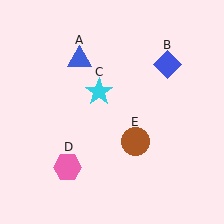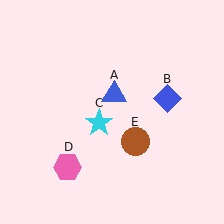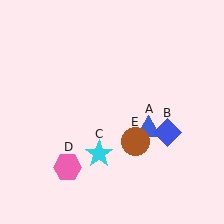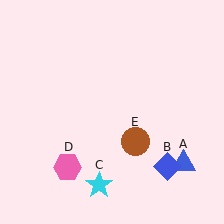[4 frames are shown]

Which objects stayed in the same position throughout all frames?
Pink hexagon (object D) and brown circle (object E) remained stationary.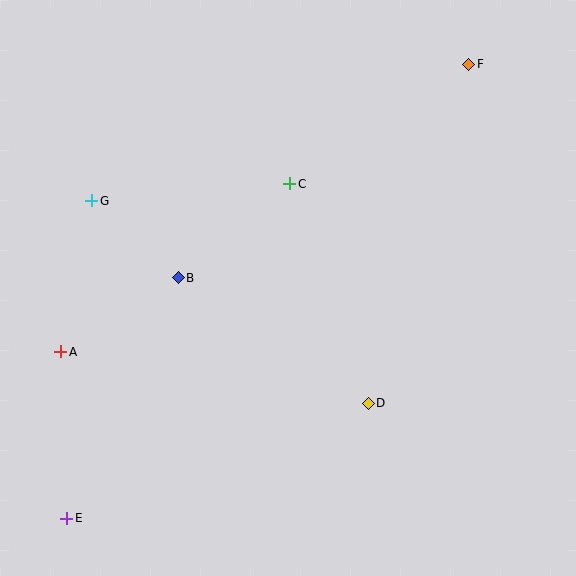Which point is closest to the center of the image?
Point C at (290, 184) is closest to the center.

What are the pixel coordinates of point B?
Point B is at (178, 278).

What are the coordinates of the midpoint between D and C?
The midpoint between D and C is at (329, 293).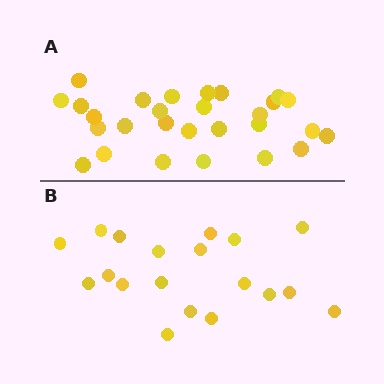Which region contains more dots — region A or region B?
Region A (the top region) has more dots.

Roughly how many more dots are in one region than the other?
Region A has roughly 8 or so more dots than region B.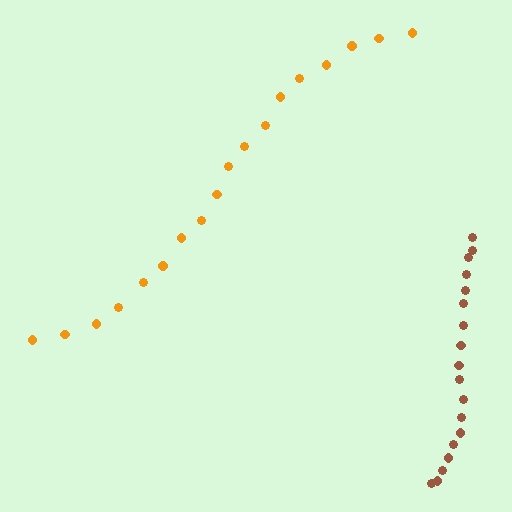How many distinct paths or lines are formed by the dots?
There are 2 distinct paths.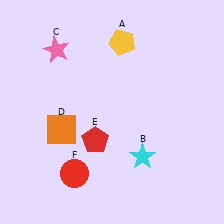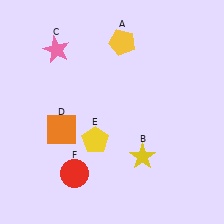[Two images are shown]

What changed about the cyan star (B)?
In Image 1, B is cyan. In Image 2, it changed to yellow.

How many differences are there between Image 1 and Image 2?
There are 2 differences between the two images.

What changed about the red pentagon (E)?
In Image 1, E is red. In Image 2, it changed to yellow.